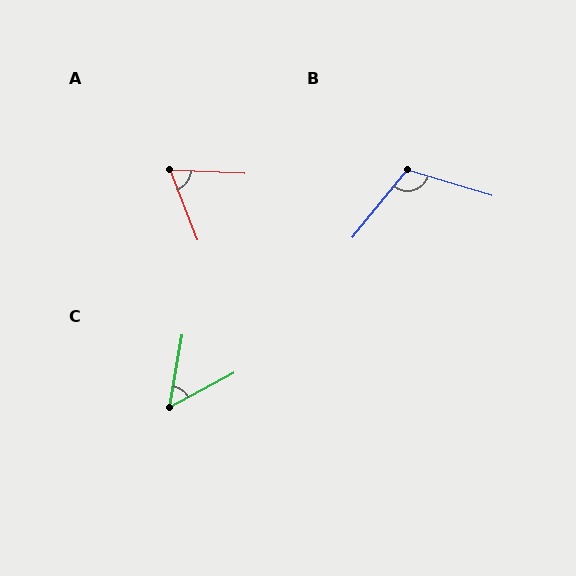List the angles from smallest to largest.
C (53°), A (66°), B (112°).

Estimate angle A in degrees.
Approximately 66 degrees.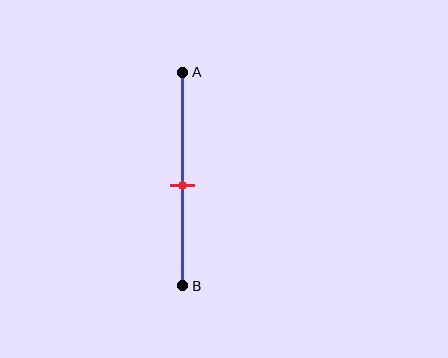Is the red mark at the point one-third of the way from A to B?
No, the mark is at about 55% from A, not at the 33% one-third point.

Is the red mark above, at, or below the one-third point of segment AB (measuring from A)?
The red mark is below the one-third point of segment AB.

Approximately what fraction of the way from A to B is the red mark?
The red mark is approximately 55% of the way from A to B.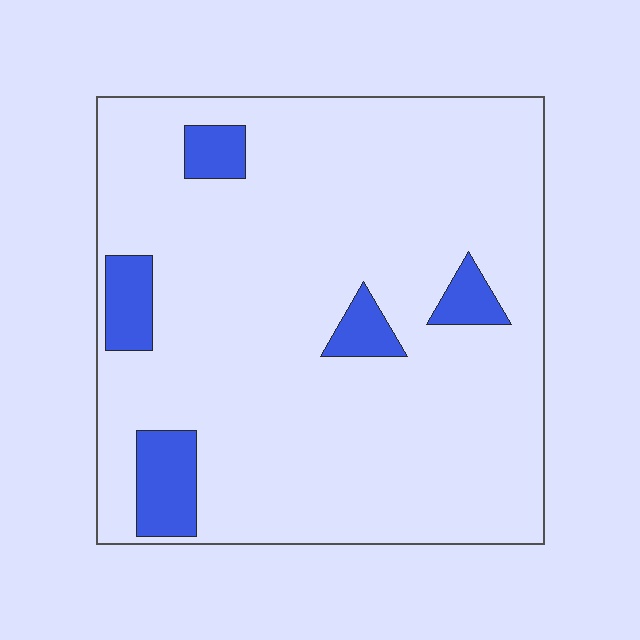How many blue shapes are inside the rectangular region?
5.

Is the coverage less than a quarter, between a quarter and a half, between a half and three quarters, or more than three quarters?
Less than a quarter.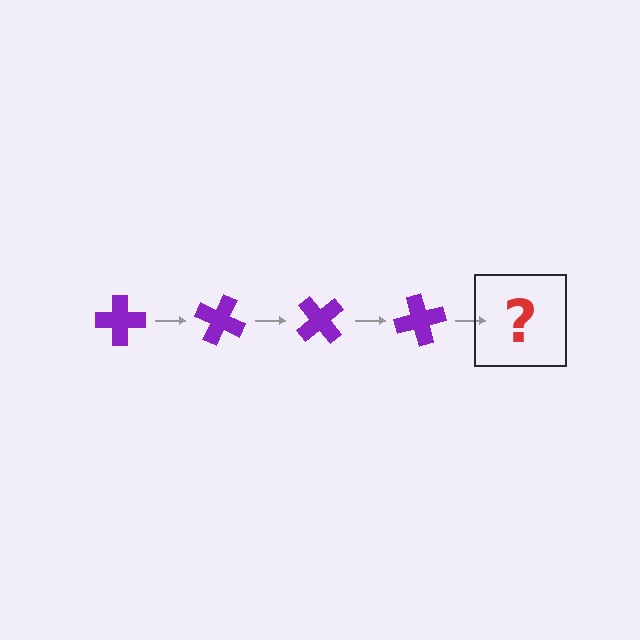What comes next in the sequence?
The next element should be a purple cross rotated 100 degrees.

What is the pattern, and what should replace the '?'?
The pattern is that the cross rotates 25 degrees each step. The '?' should be a purple cross rotated 100 degrees.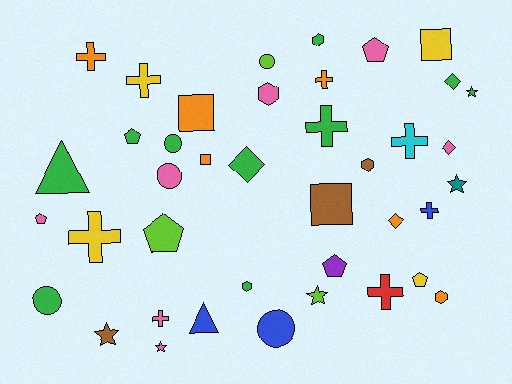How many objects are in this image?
There are 40 objects.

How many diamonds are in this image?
There are 4 diamonds.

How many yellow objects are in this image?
There are 4 yellow objects.